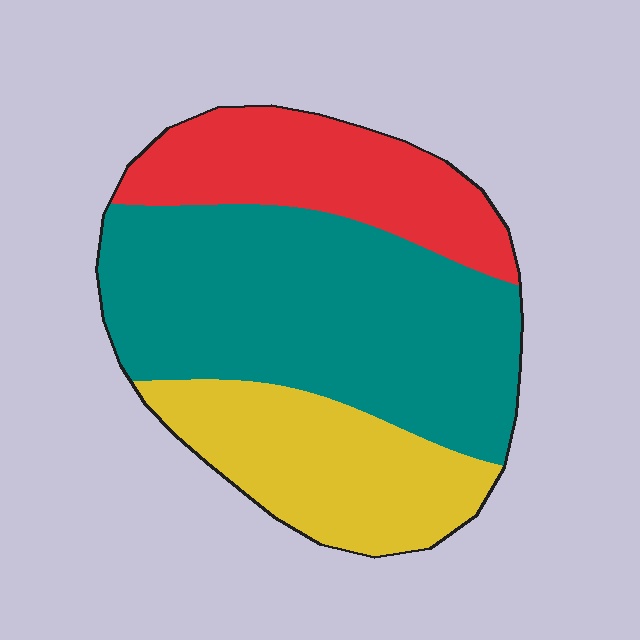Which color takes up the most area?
Teal, at roughly 50%.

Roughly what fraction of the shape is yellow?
Yellow takes up about one quarter (1/4) of the shape.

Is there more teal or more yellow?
Teal.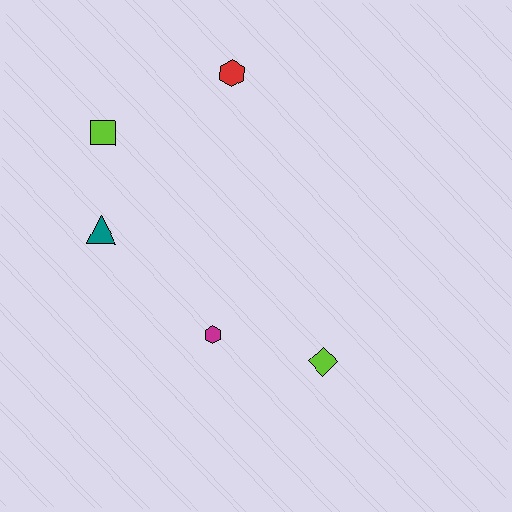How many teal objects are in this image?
There is 1 teal object.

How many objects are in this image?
There are 5 objects.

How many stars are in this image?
There are no stars.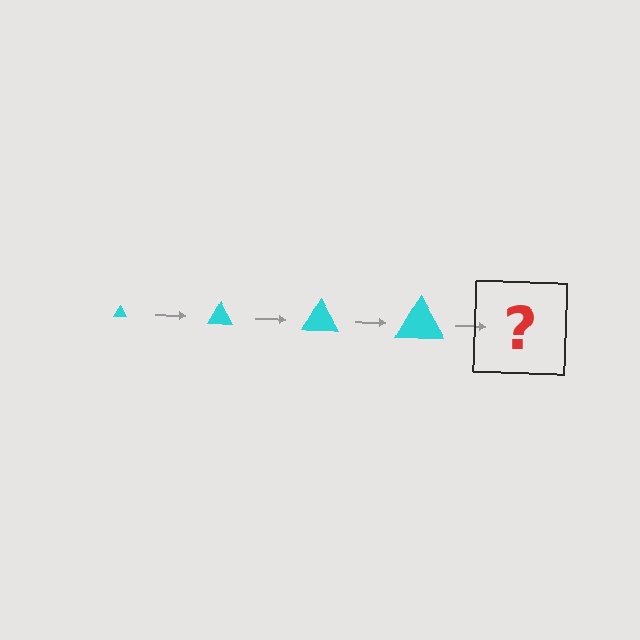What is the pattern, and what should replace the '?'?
The pattern is that the triangle gets progressively larger each step. The '?' should be a cyan triangle, larger than the previous one.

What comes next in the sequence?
The next element should be a cyan triangle, larger than the previous one.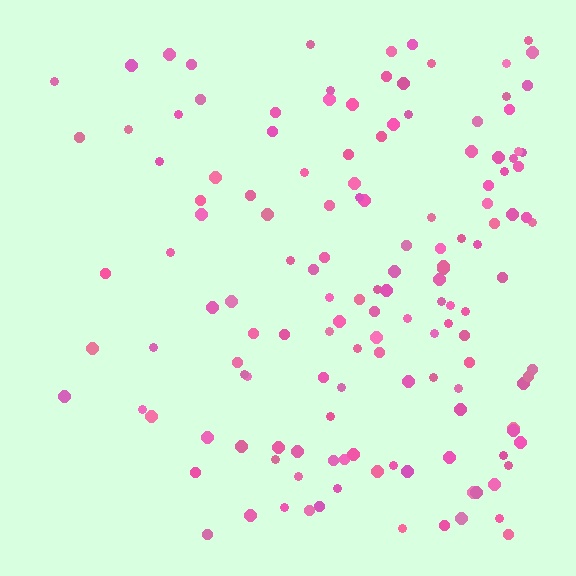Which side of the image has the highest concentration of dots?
The right.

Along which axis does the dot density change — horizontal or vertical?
Horizontal.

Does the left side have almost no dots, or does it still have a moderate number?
Still a moderate number, just noticeably fewer than the right.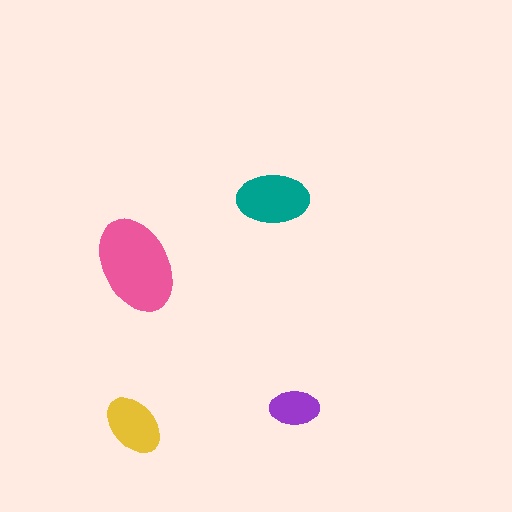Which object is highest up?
The teal ellipse is topmost.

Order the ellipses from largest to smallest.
the pink one, the teal one, the yellow one, the purple one.